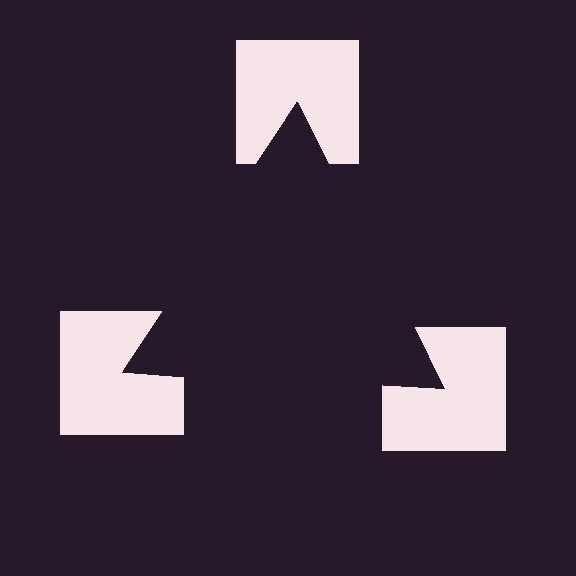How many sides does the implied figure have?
3 sides.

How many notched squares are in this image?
There are 3 — one at each vertex of the illusory triangle.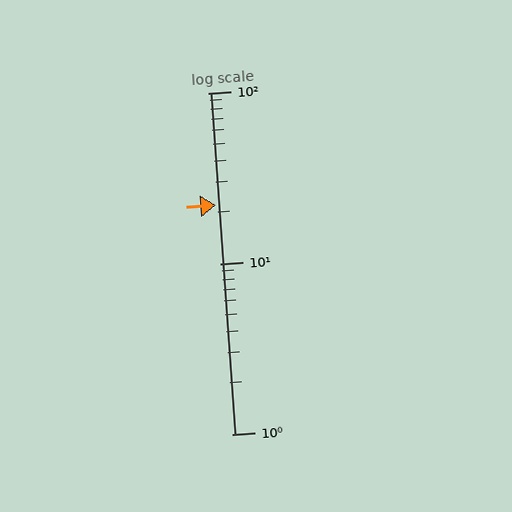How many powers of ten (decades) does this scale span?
The scale spans 2 decades, from 1 to 100.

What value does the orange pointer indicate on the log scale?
The pointer indicates approximately 22.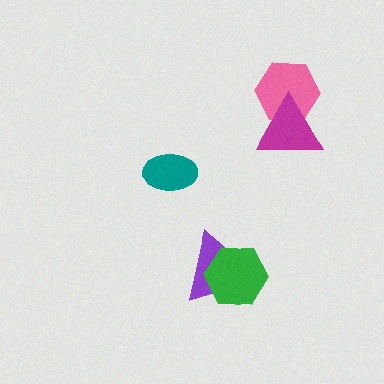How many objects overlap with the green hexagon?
1 object overlaps with the green hexagon.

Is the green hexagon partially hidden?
No, no other shape covers it.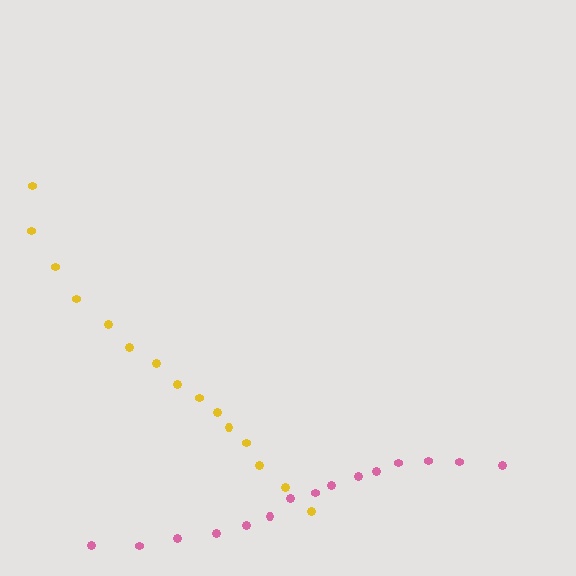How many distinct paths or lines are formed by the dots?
There are 2 distinct paths.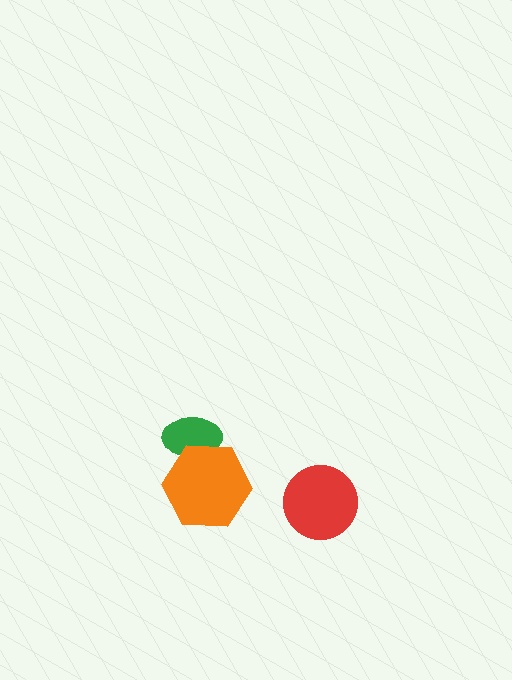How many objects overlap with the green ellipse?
1 object overlaps with the green ellipse.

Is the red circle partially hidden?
No, no other shape covers it.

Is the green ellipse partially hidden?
Yes, it is partially covered by another shape.